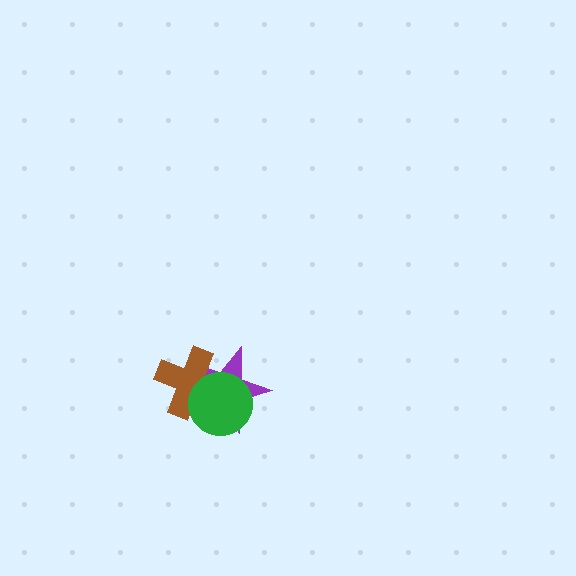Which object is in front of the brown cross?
The green circle is in front of the brown cross.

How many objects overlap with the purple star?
2 objects overlap with the purple star.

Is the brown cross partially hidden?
Yes, it is partially covered by another shape.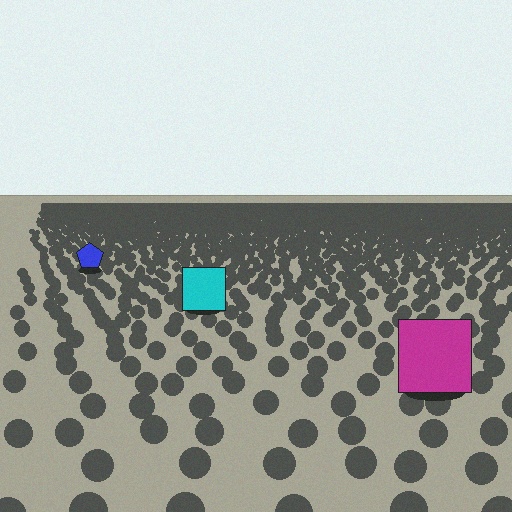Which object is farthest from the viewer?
The blue pentagon is farthest from the viewer. It appears smaller and the ground texture around it is denser.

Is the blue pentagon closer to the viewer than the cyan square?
No. The cyan square is closer — you can tell from the texture gradient: the ground texture is coarser near it.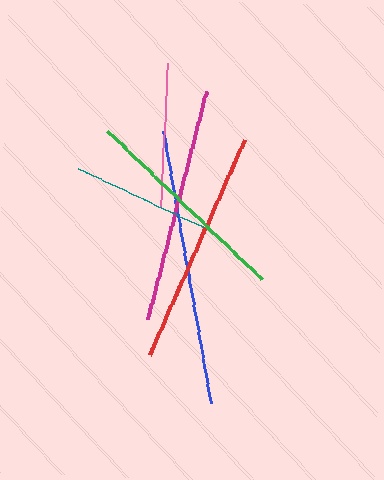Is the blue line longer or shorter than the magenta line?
The blue line is longer than the magenta line.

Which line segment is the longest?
The blue line is the longest at approximately 277 pixels.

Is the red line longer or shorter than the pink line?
The red line is longer than the pink line.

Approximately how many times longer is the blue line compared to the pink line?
The blue line is approximately 1.9 times the length of the pink line.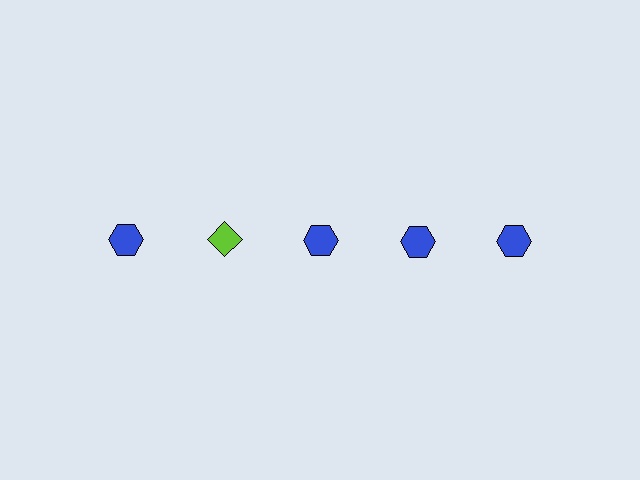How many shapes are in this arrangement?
There are 5 shapes arranged in a grid pattern.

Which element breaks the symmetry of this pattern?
The lime diamond in the top row, second from left column breaks the symmetry. All other shapes are blue hexagons.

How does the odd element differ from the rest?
It differs in both color (lime instead of blue) and shape (diamond instead of hexagon).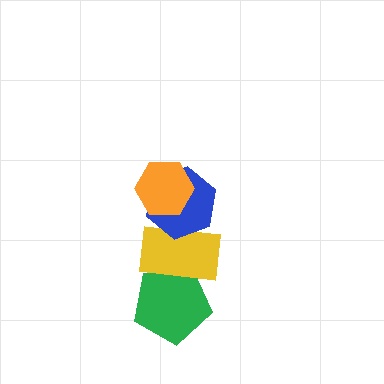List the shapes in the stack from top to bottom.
From top to bottom: the orange hexagon, the blue hexagon, the yellow rectangle, the green pentagon.